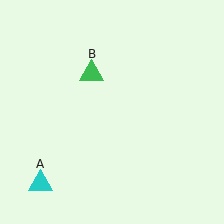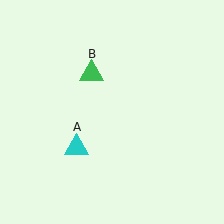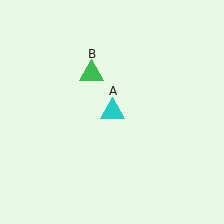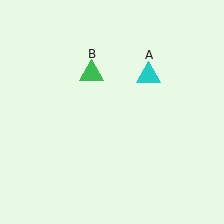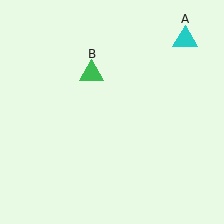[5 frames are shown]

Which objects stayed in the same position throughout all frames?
Green triangle (object B) remained stationary.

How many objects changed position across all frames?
1 object changed position: cyan triangle (object A).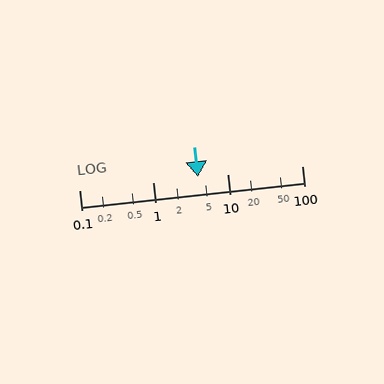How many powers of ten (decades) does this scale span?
The scale spans 3 decades, from 0.1 to 100.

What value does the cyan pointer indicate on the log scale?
The pointer indicates approximately 4.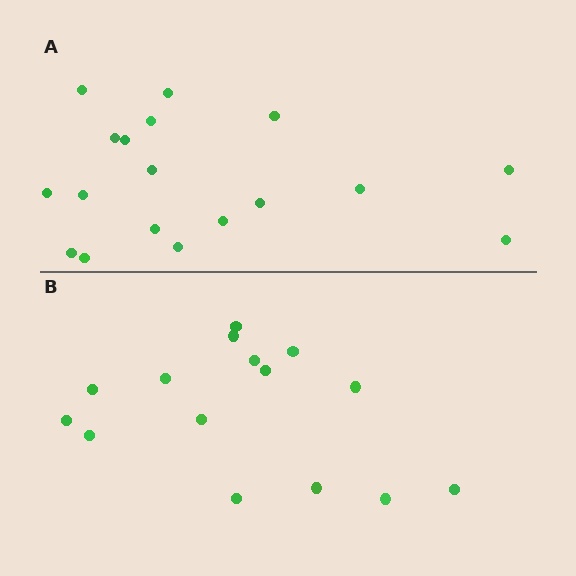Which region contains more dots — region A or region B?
Region A (the top region) has more dots.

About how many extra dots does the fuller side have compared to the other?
Region A has just a few more — roughly 2 or 3 more dots than region B.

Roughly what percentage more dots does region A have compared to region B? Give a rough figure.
About 20% more.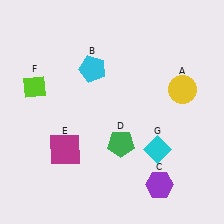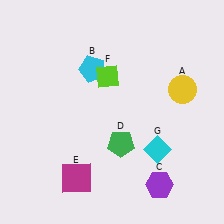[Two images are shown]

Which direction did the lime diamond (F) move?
The lime diamond (F) moved right.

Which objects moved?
The objects that moved are: the magenta square (E), the lime diamond (F).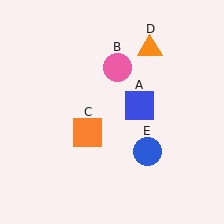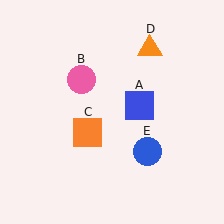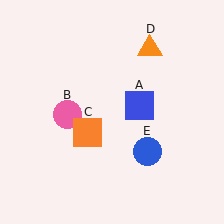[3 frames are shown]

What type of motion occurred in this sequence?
The pink circle (object B) rotated counterclockwise around the center of the scene.